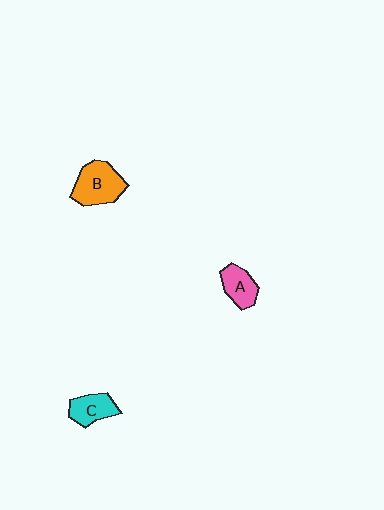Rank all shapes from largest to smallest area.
From largest to smallest: B (orange), C (cyan), A (pink).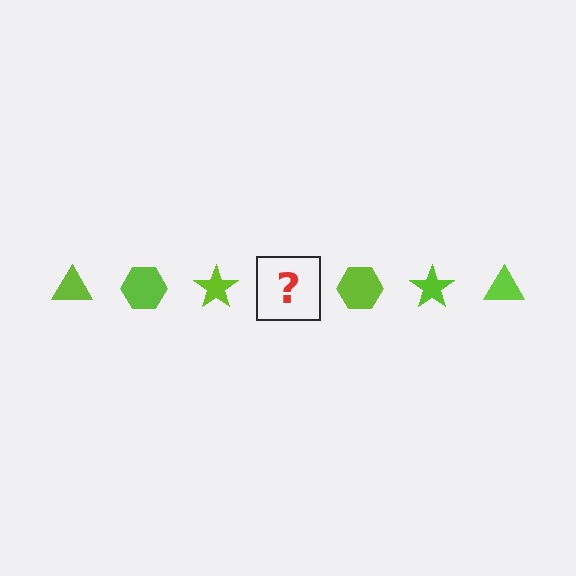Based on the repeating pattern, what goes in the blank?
The blank should be a lime triangle.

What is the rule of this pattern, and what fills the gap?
The rule is that the pattern cycles through triangle, hexagon, star shapes in lime. The gap should be filled with a lime triangle.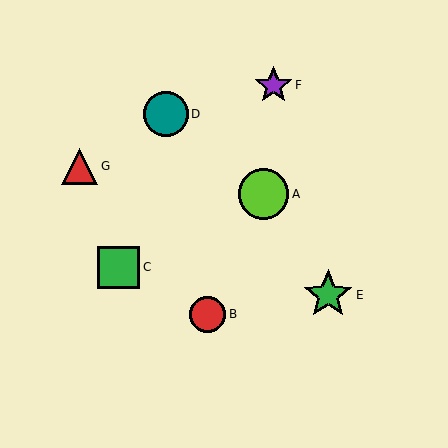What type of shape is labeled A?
Shape A is a lime circle.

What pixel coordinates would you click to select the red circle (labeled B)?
Click at (208, 314) to select the red circle B.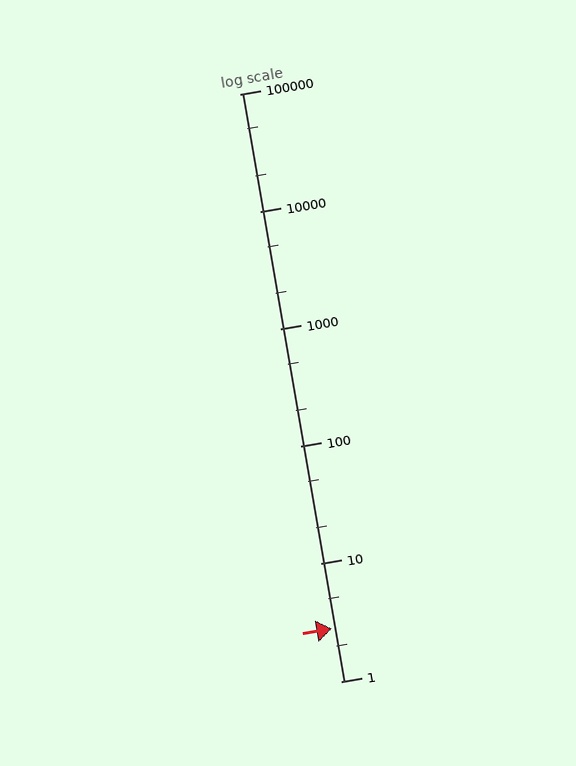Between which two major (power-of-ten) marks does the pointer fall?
The pointer is between 1 and 10.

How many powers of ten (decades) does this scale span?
The scale spans 5 decades, from 1 to 100000.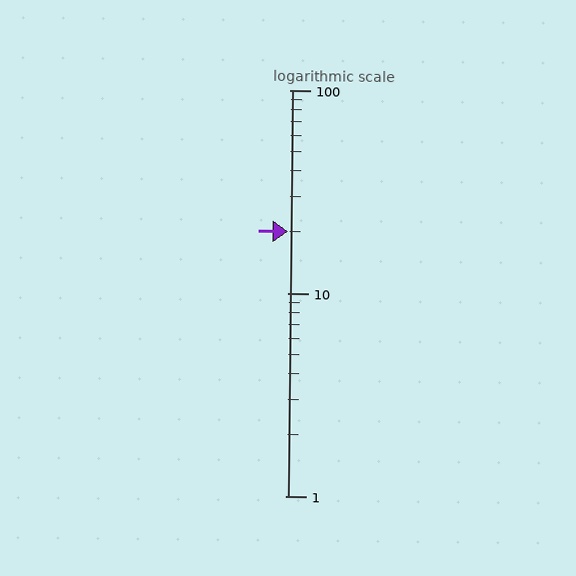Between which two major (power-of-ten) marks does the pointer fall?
The pointer is between 10 and 100.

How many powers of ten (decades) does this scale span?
The scale spans 2 decades, from 1 to 100.